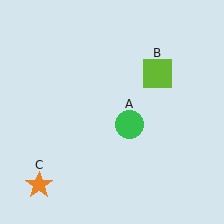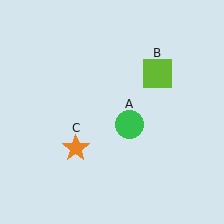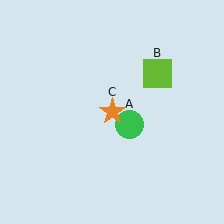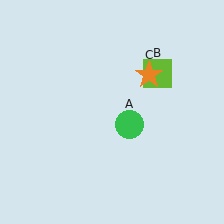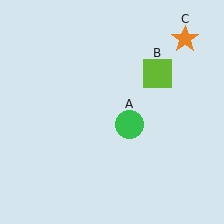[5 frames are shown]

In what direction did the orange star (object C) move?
The orange star (object C) moved up and to the right.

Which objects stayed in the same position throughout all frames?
Green circle (object A) and lime square (object B) remained stationary.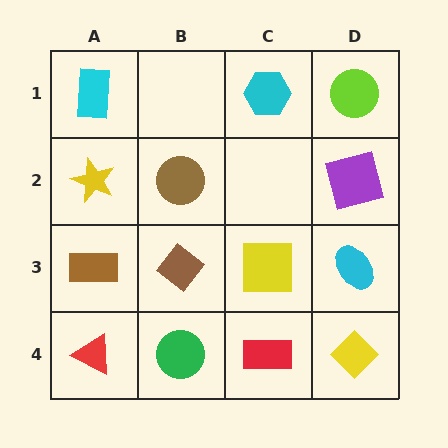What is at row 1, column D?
A lime circle.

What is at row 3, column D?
A cyan ellipse.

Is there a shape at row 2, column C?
No, that cell is empty.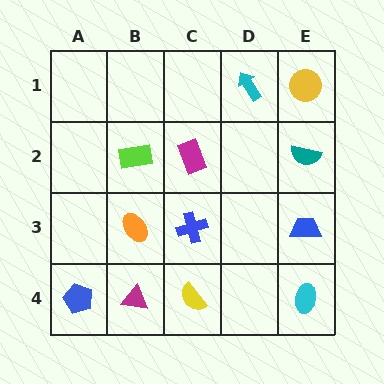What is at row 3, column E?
A blue trapezoid.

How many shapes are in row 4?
4 shapes.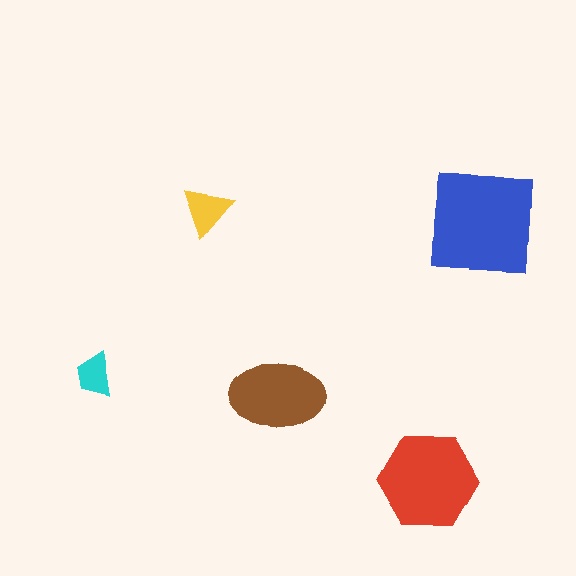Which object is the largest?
The blue square.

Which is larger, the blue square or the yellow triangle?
The blue square.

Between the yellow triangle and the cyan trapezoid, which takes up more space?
The yellow triangle.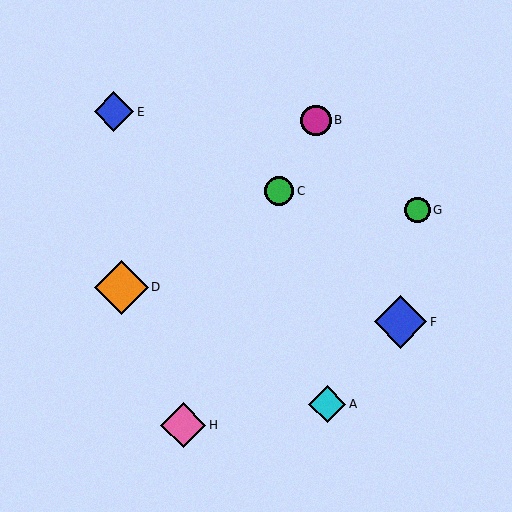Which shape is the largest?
The orange diamond (labeled D) is the largest.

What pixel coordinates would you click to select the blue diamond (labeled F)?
Click at (400, 322) to select the blue diamond F.